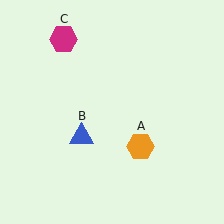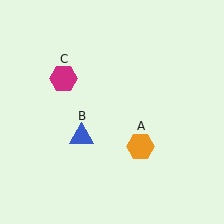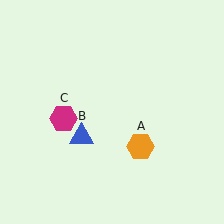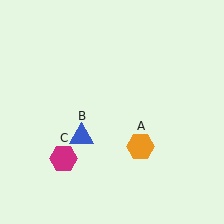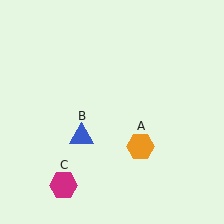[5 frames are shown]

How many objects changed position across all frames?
1 object changed position: magenta hexagon (object C).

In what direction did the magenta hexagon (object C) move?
The magenta hexagon (object C) moved down.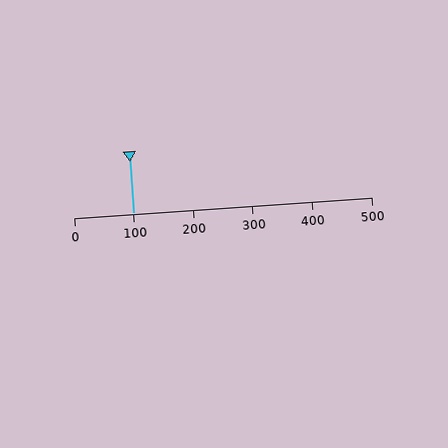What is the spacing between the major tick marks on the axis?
The major ticks are spaced 100 apart.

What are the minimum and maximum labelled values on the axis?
The axis runs from 0 to 500.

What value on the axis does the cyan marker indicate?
The marker indicates approximately 100.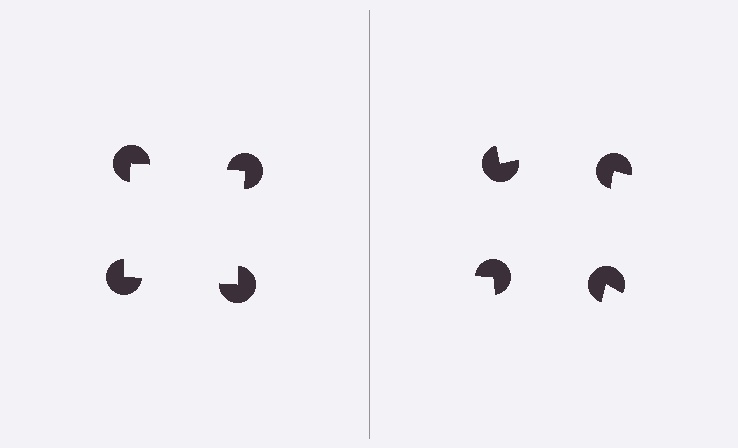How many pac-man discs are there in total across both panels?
8 — 4 on each side.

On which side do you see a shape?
An illusory square appears on the left side. On the right side the wedge cuts are rotated, so no coherent shape forms.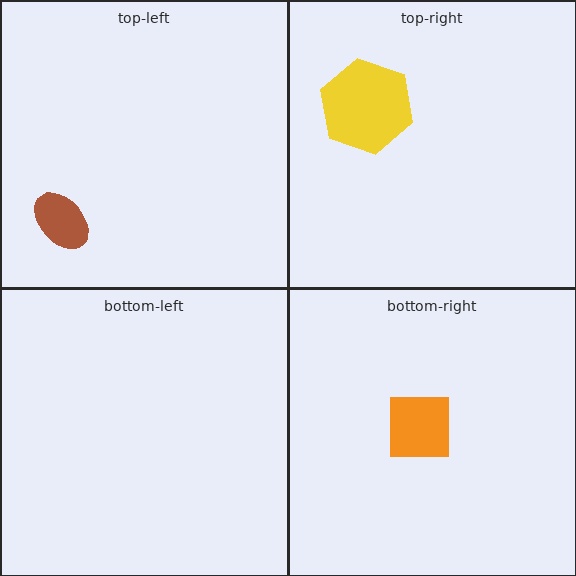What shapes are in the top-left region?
The brown ellipse.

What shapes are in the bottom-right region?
The orange square.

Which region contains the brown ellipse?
The top-left region.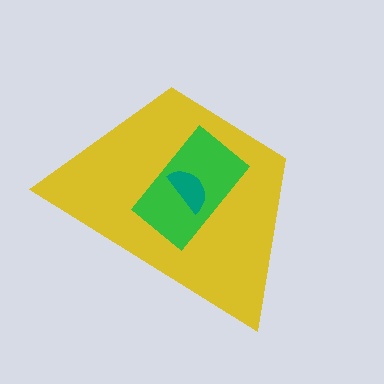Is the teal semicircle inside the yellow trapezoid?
Yes.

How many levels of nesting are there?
3.